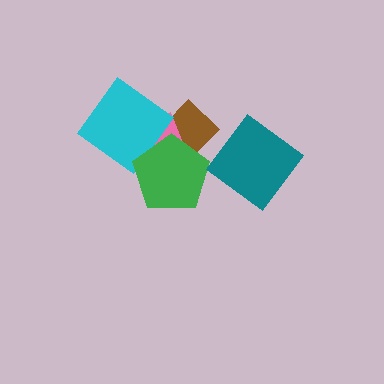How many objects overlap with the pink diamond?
3 objects overlap with the pink diamond.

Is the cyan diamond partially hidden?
Yes, it is partially covered by another shape.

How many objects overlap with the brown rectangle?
3 objects overlap with the brown rectangle.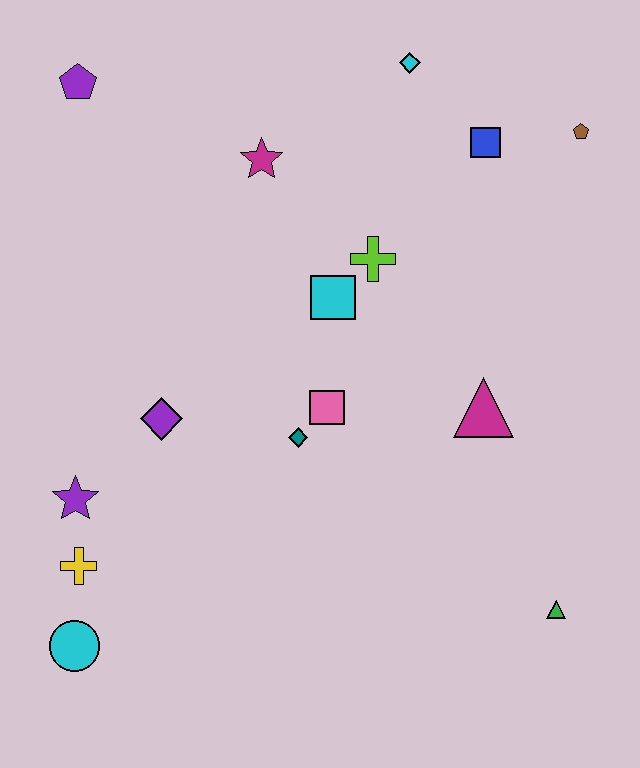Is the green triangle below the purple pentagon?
Yes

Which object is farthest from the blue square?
The cyan circle is farthest from the blue square.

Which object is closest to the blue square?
The brown pentagon is closest to the blue square.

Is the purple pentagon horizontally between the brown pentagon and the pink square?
No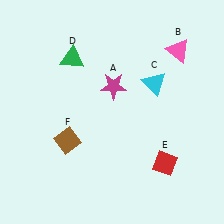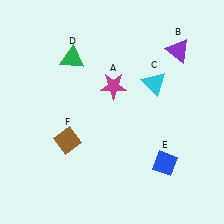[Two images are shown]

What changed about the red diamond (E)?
In Image 1, E is red. In Image 2, it changed to blue.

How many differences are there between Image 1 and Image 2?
There are 2 differences between the two images.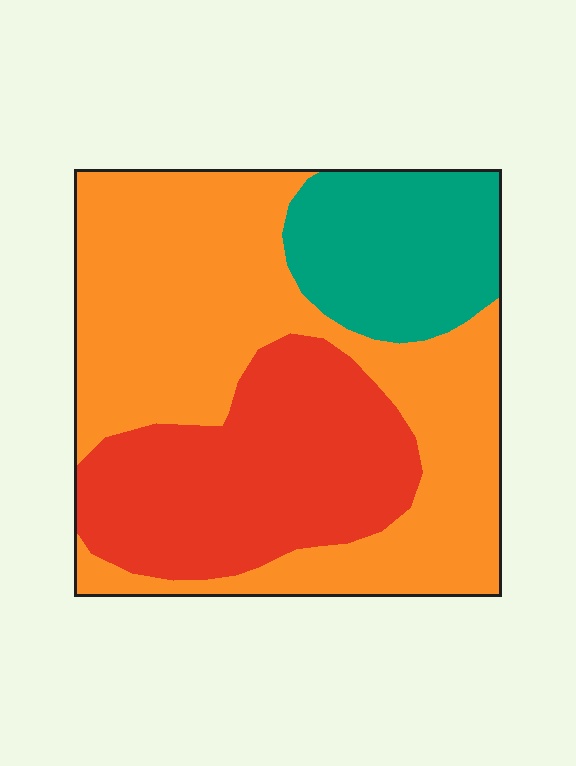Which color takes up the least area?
Teal, at roughly 20%.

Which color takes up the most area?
Orange, at roughly 50%.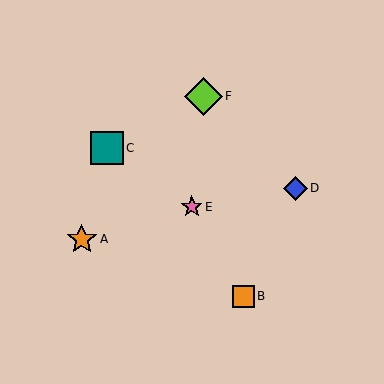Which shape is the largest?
The lime diamond (labeled F) is the largest.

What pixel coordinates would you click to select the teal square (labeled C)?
Click at (107, 148) to select the teal square C.